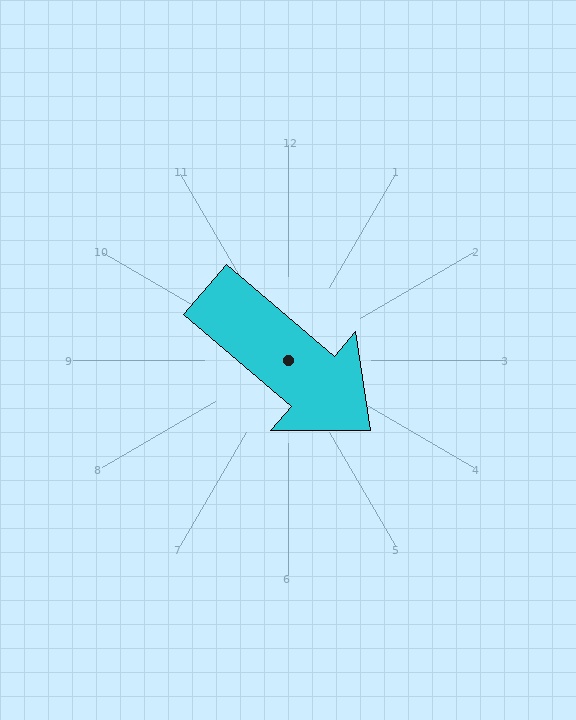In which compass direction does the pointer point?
Southeast.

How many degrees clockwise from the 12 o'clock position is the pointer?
Approximately 130 degrees.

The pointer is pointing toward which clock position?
Roughly 4 o'clock.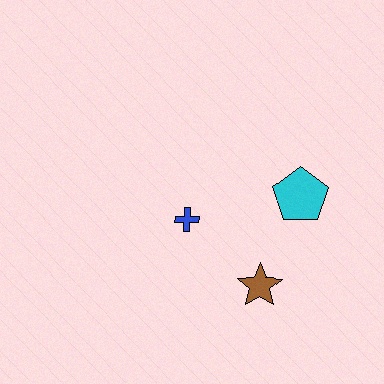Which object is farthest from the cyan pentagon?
The blue cross is farthest from the cyan pentagon.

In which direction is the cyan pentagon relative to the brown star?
The cyan pentagon is above the brown star.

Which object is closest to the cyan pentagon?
The brown star is closest to the cyan pentagon.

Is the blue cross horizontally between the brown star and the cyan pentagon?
No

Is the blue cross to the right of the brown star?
No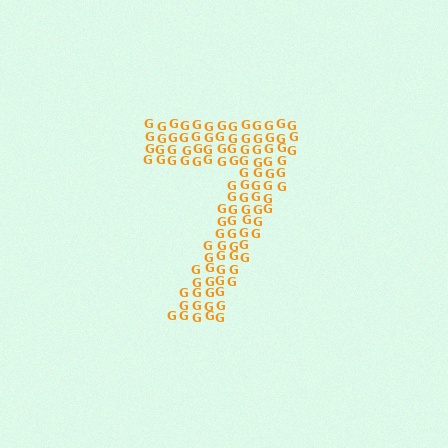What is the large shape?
The large shape is the digit 7.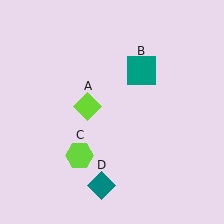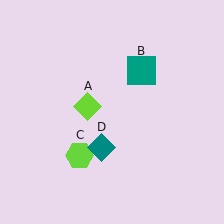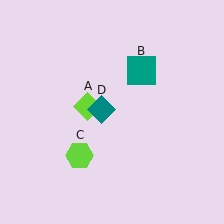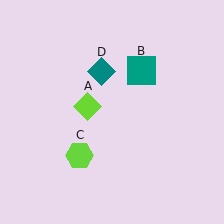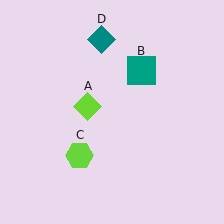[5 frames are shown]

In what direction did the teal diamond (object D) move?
The teal diamond (object D) moved up.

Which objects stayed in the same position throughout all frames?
Lime diamond (object A) and teal square (object B) and lime hexagon (object C) remained stationary.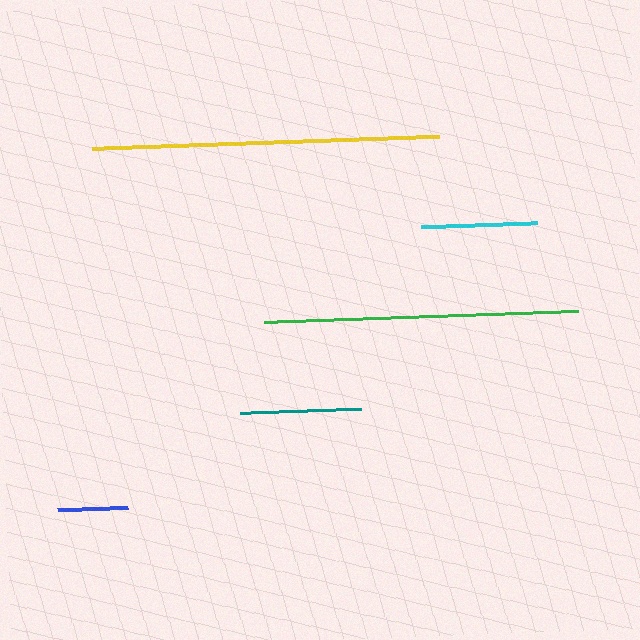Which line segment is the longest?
The yellow line is the longest at approximately 347 pixels.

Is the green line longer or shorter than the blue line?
The green line is longer than the blue line.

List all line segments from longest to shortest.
From longest to shortest: yellow, green, teal, cyan, blue.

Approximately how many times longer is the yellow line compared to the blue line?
The yellow line is approximately 5.0 times the length of the blue line.